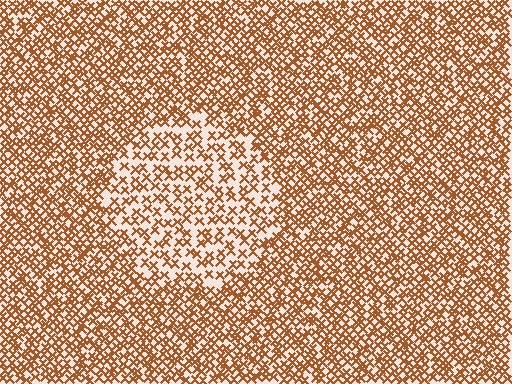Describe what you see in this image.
The image contains small brown elements arranged at two different densities. A circle-shaped region is visible where the elements are less densely packed than the surrounding area.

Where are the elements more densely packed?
The elements are more densely packed outside the circle boundary.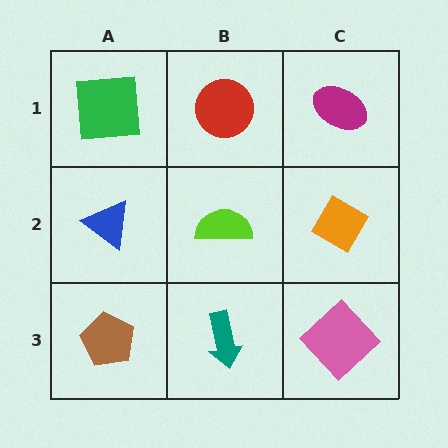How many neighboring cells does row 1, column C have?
2.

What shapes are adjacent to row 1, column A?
A blue triangle (row 2, column A), a red circle (row 1, column B).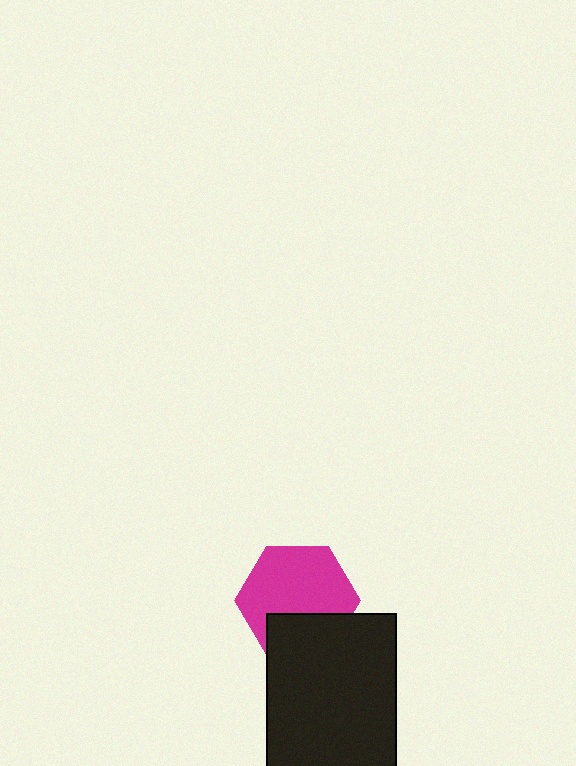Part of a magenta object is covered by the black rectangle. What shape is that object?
It is a hexagon.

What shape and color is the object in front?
The object in front is a black rectangle.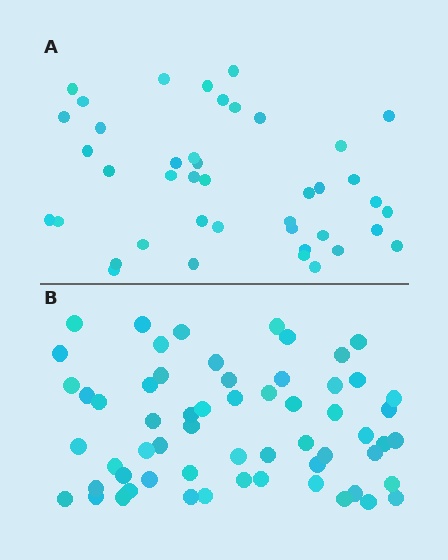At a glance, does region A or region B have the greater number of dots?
Region B (the bottom region) has more dots.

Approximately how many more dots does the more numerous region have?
Region B has approximately 20 more dots than region A.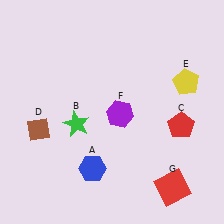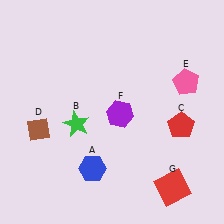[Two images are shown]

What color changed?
The pentagon (E) changed from yellow in Image 1 to pink in Image 2.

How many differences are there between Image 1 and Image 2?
There is 1 difference between the two images.